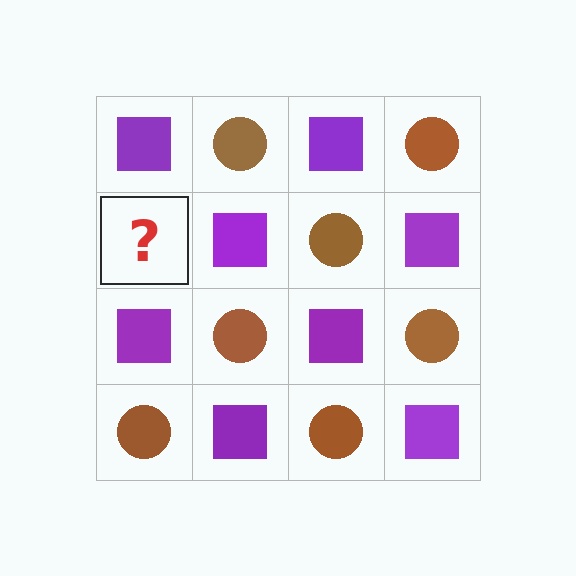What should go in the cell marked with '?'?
The missing cell should contain a brown circle.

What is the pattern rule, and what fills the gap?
The rule is that it alternates purple square and brown circle in a checkerboard pattern. The gap should be filled with a brown circle.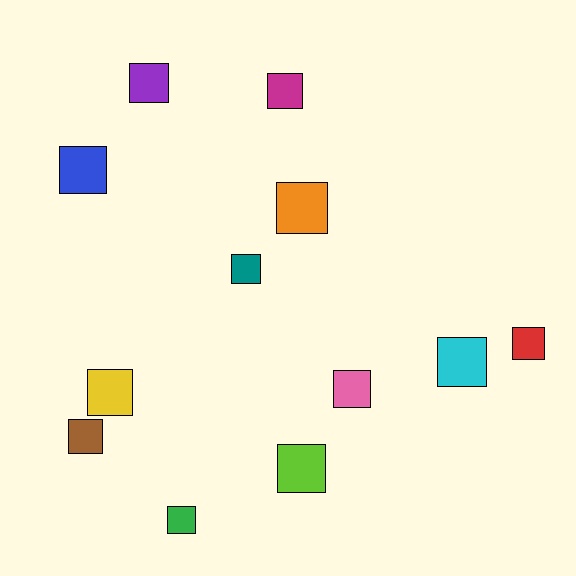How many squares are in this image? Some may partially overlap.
There are 12 squares.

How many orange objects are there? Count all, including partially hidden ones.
There is 1 orange object.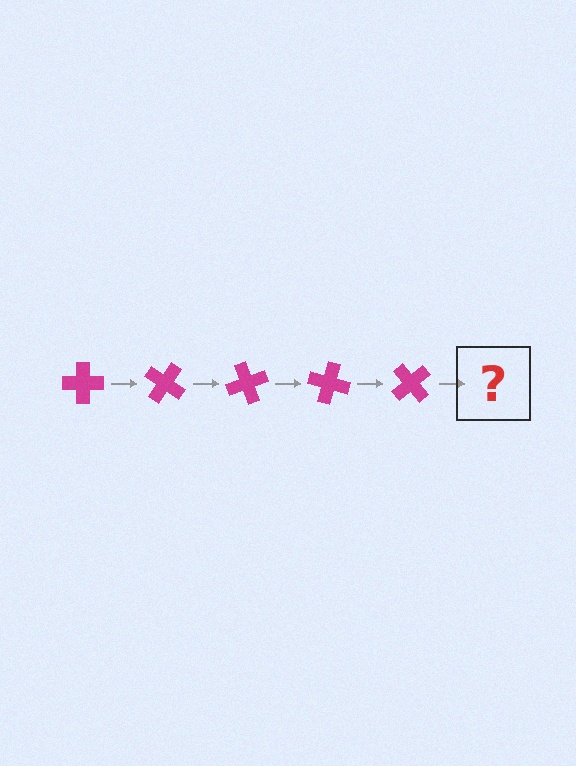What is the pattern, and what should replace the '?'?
The pattern is that the cross rotates 35 degrees each step. The '?' should be a magenta cross rotated 175 degrees.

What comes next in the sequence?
The next element should be a magenta cross rotated 175 degrees.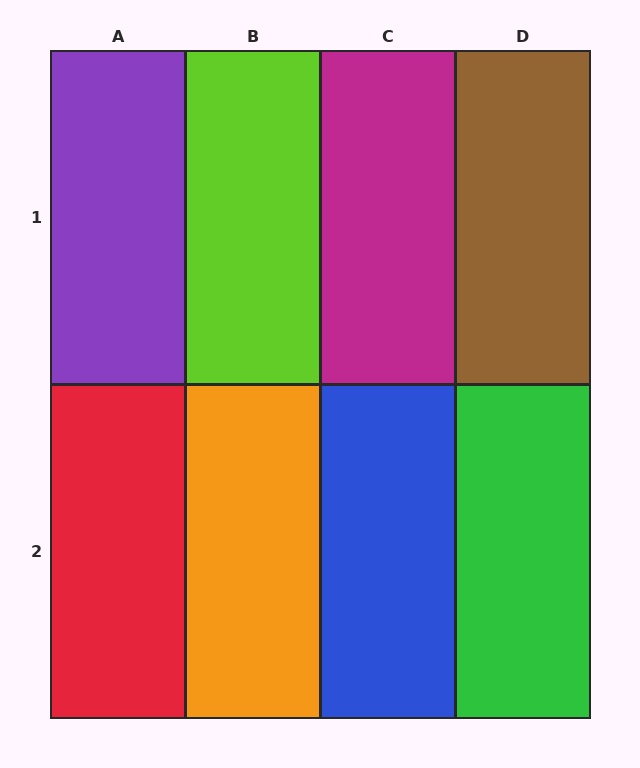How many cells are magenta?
1 cell is magenta.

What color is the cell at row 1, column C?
Magenta.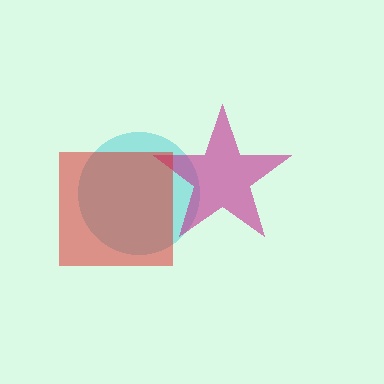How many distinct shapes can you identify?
There are 3 distinct shapes: a cyan circle, a magenta star, a red square.